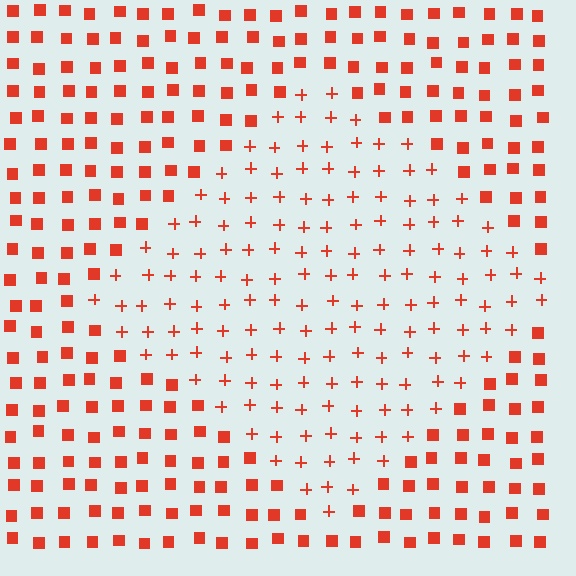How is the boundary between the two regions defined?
The boundary is defined by a change in element shape: plus signs inside vs. squares outside. All elements share the same color and spacing.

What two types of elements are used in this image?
The image uses plus signs inside the diamond region and squares outside it.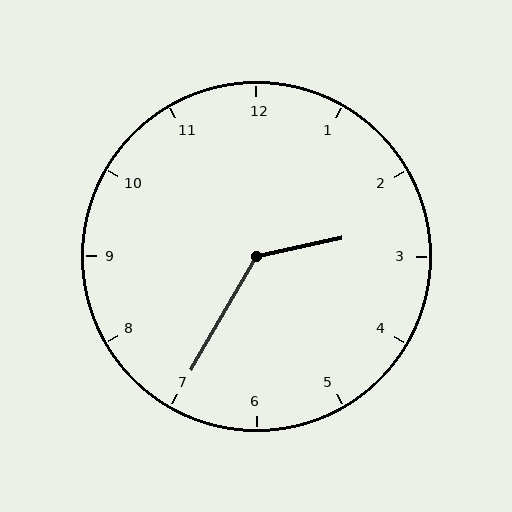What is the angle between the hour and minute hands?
Approximately 132 degrees.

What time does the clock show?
2:35.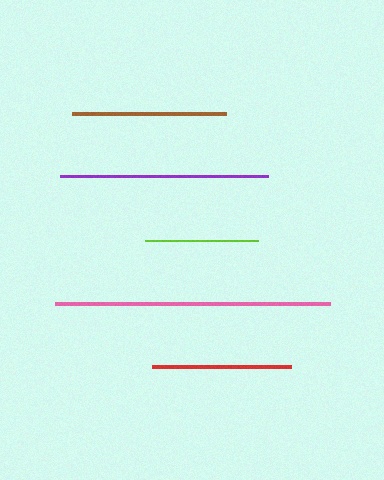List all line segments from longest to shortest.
From longest to shortest: pink, purple, brown, red, lime.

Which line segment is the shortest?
The lime line is the shortest at approximately 113 pixels.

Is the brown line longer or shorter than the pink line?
The pink line is longer than the brown line.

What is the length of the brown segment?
The brown segment is approximately 154 pixels long.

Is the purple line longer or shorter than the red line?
The purple line is longer than the red line.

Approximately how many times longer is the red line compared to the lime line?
The red line is approximately 1.2 times the length of the lime line.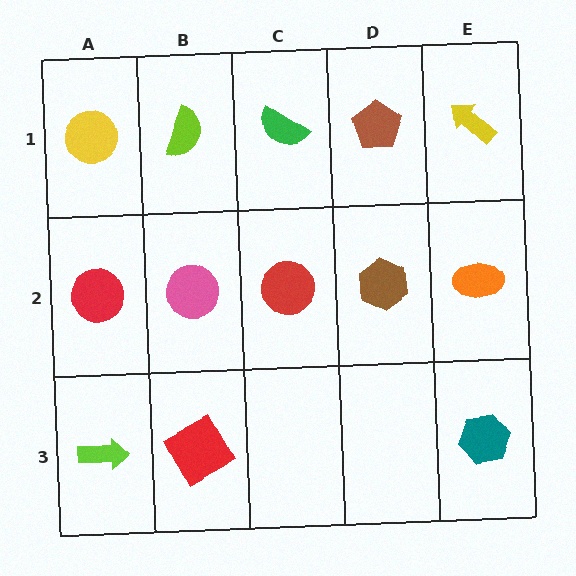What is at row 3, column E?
A teal hexagon.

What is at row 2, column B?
A pink circle.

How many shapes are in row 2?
5 shapes.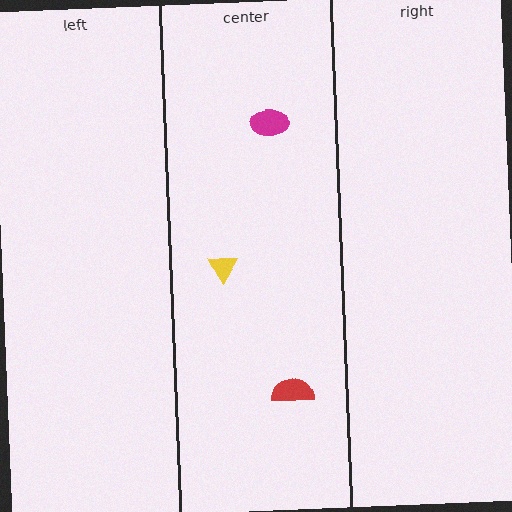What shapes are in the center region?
The red semicircle, the magenta ellipse, the yellow triangle.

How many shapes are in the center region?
3.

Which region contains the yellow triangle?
The center region.